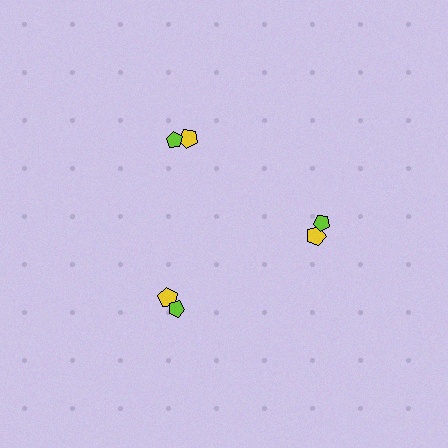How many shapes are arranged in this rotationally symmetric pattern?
There are 6 shapes, arranged in 3 groups of 2.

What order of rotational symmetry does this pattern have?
This pattern has 3-fold rotational symmetry.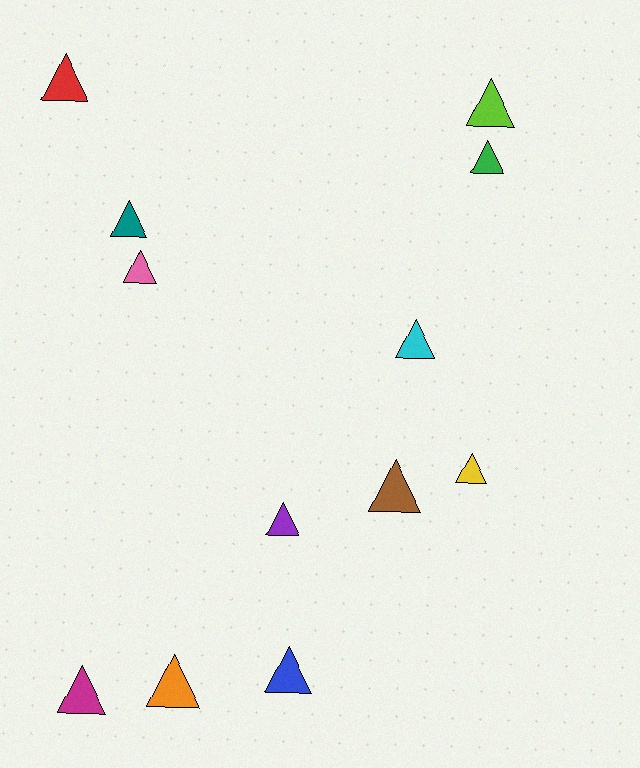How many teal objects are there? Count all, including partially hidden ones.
There is 1 teal object.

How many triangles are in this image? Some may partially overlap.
There are 12 triangles.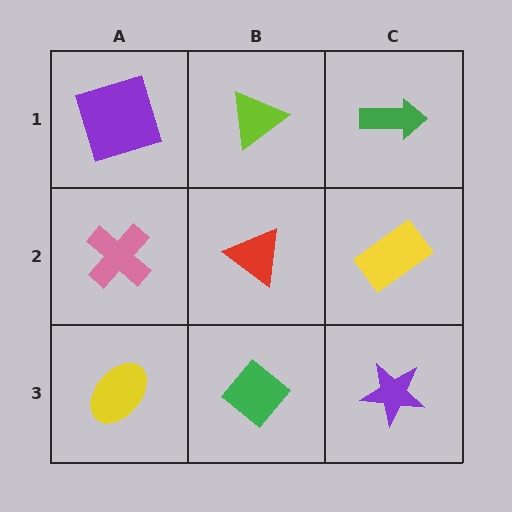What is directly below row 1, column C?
A yellow rectangle.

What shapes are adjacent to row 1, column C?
A yellow rectangle (row 2, column C), a lime triangle (row 1, column B).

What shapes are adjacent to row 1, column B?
A red triangle (row 2, column B), a purple square (row 1, column A), a green arrow (row 1, column C).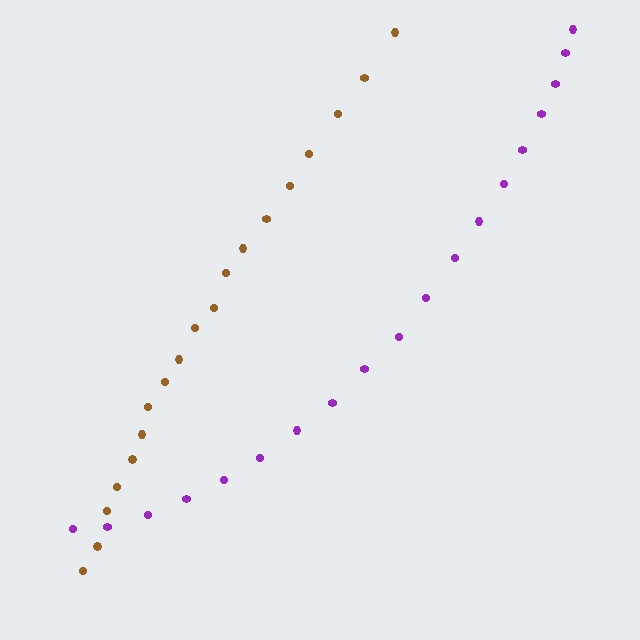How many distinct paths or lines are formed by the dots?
There are 2 distinct paths.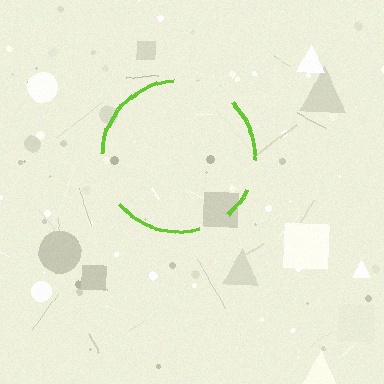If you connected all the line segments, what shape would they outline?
They would outline a circle.